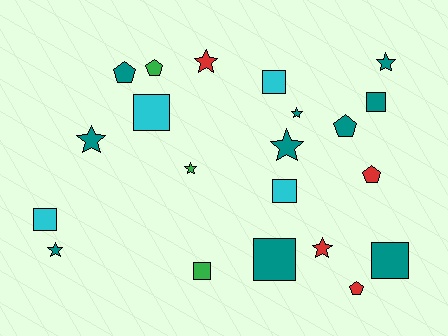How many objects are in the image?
There are 21 objects.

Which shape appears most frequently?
Square, with 8 objects.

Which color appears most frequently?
Teal, with 10 objects.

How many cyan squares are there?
There are 4 cyan squares.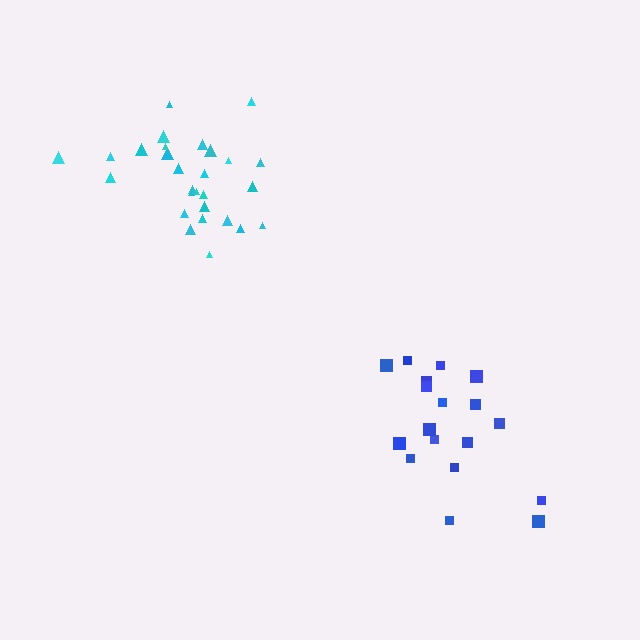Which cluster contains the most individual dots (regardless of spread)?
Cyan (28).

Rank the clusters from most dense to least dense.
cyan, blue.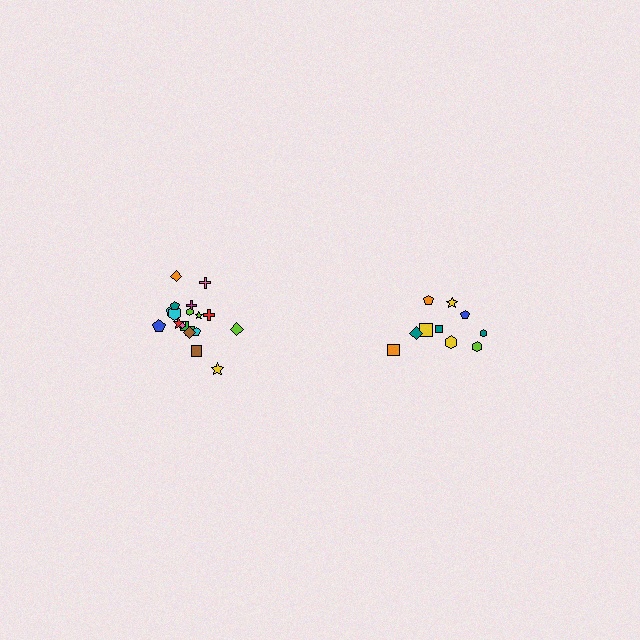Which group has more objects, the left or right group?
The left group.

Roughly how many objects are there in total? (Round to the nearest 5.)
Roughly 30 objects in total.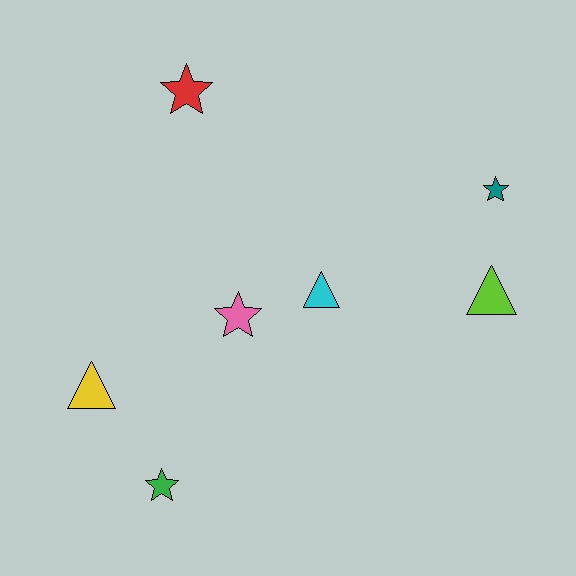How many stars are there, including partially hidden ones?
There are 4 stars.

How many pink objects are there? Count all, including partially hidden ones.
There is 1 pink object.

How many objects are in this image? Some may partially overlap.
There are 7 objects.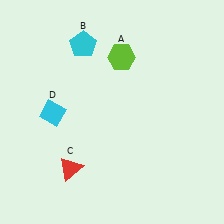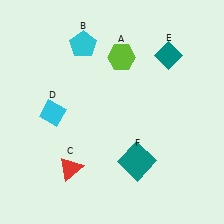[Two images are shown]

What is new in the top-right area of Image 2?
A teal diamond (E) was added in the top-right area of Image 2.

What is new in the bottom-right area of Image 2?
A teal square (F) was added in the bottom-right area of Image 2.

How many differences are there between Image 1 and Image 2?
There are 2 differences between the two images.